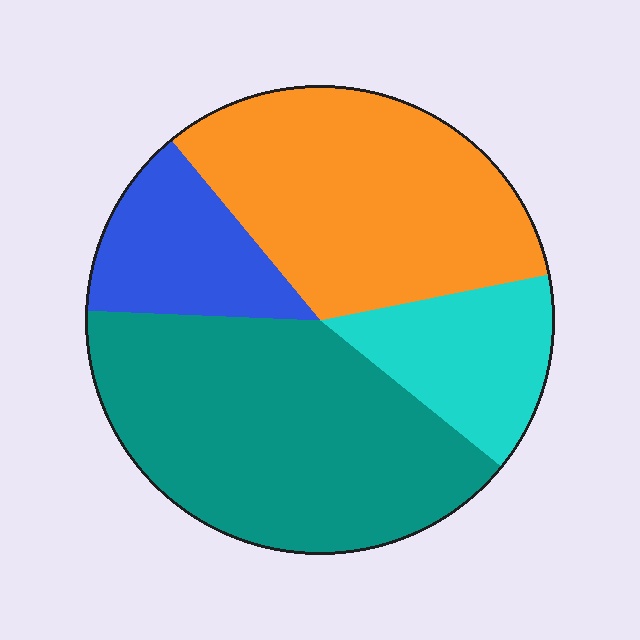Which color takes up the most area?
Teal, at roughly 40%.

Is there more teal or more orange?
Teal.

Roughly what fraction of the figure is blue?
Blue takes up less than a sixth of the figure.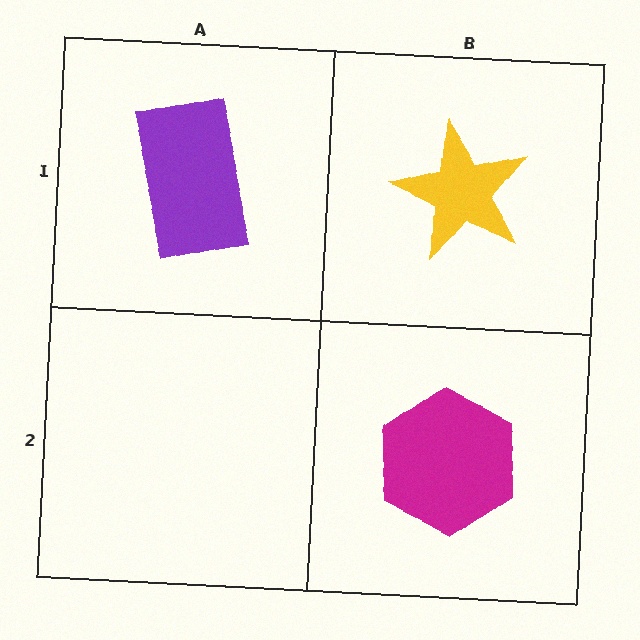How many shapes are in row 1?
2 shapes.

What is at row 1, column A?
A purple rectangle.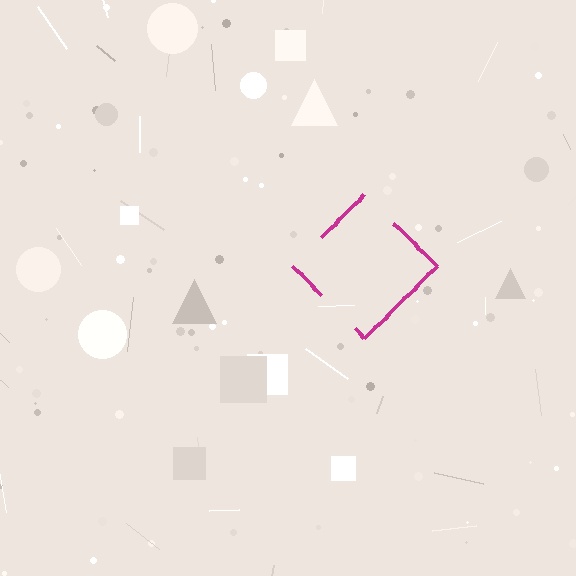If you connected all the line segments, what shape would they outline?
They would outline a diamond.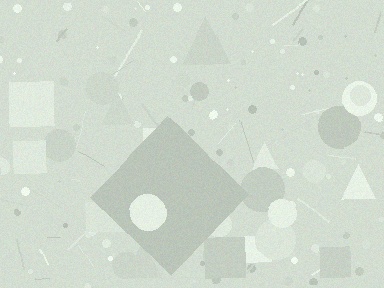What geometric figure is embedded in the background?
A diamond is embedded in the background.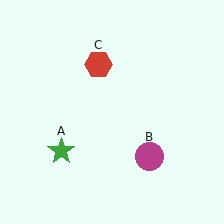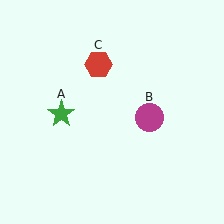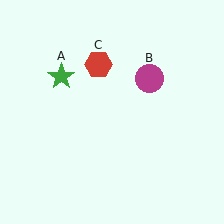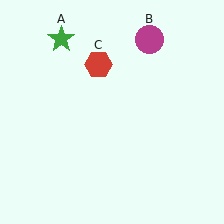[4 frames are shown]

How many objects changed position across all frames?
2 objects changed position: green star (object A), magenta circle (object B).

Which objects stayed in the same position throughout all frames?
Red hexagon (object C) remained stationary.